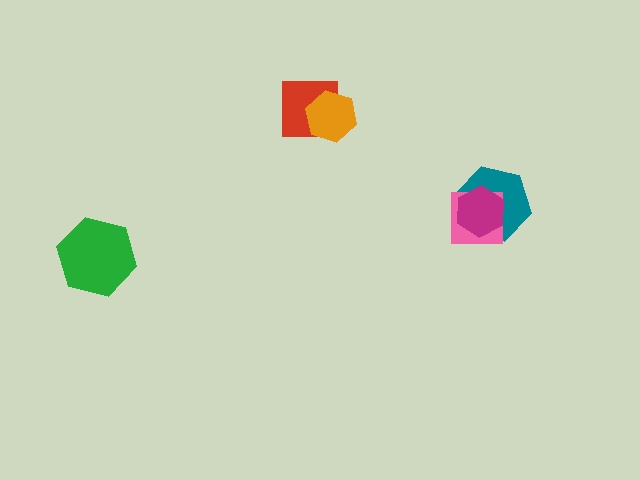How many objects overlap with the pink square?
2 objects overlap with the pink square.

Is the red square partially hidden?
Yes, it is partially covered by another shape.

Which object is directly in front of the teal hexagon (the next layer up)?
The pink square is directly in front of the teal hexagon.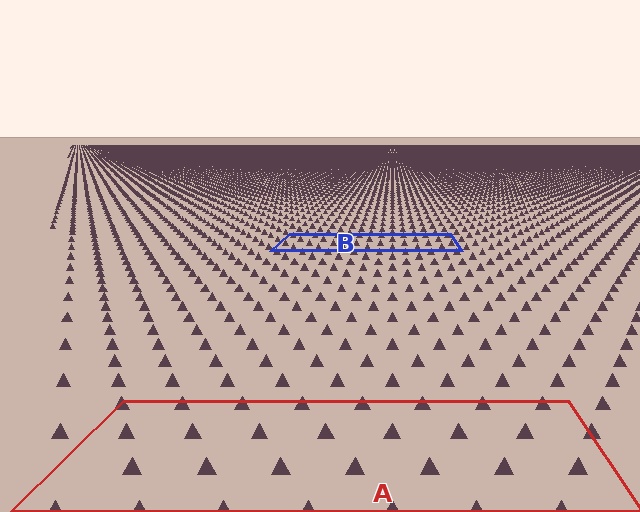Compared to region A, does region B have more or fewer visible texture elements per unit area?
Region B has more texture elements per unit area — they are packed more densely because it is farther away.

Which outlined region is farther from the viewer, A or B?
Region B is farther from the viewer — the texture elements inside it appear smaller and more densely packed.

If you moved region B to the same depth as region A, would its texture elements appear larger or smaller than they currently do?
They would appear larger. At a closer depth, the same texture elements are projected at a bigger on-screen size.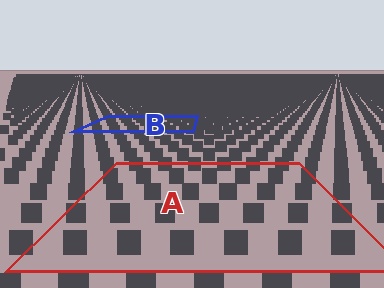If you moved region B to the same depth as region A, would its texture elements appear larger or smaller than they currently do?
They would appear larger. At a closer depth, the same texture elements are projected at a bigger on-screen size.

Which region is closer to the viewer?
Region A is closer. The texture elements there are larger and more spread out.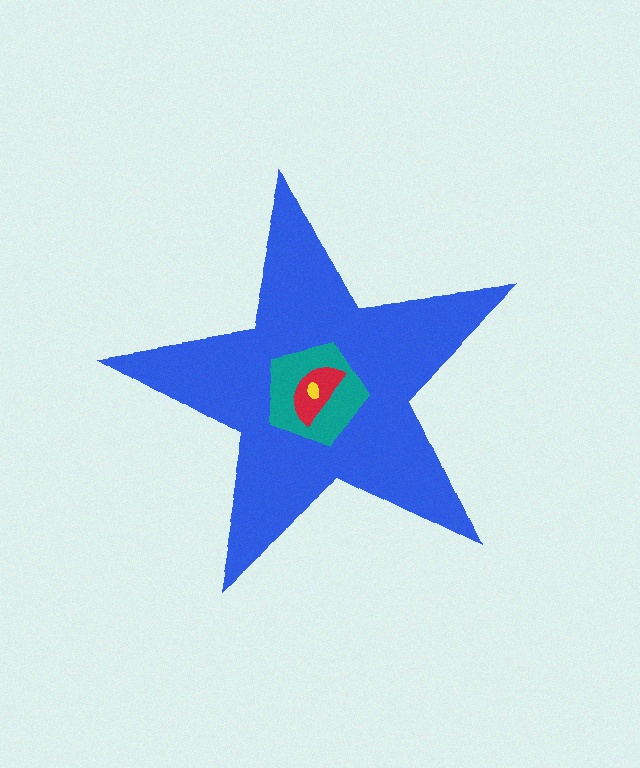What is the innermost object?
The yellow ellipse.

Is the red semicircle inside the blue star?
Yes.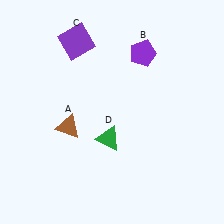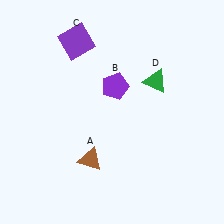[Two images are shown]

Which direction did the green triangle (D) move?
The green triangle (D) moved up.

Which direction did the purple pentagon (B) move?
The purple pentagon (B) moved down.